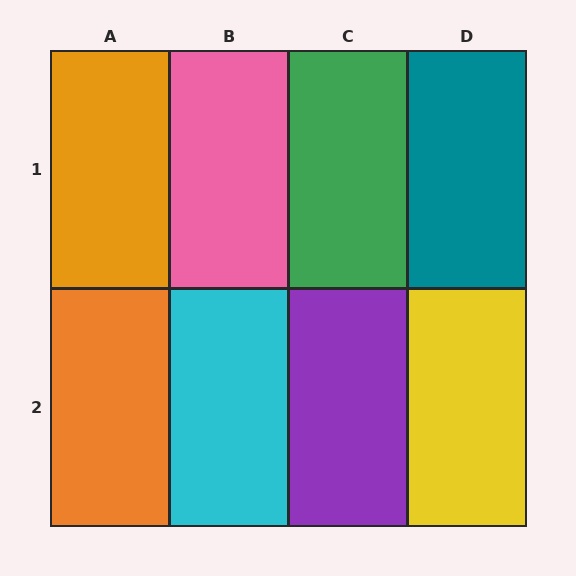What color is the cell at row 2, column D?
Yellow.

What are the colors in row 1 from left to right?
Orange, pink, green, teal.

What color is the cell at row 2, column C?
Purple.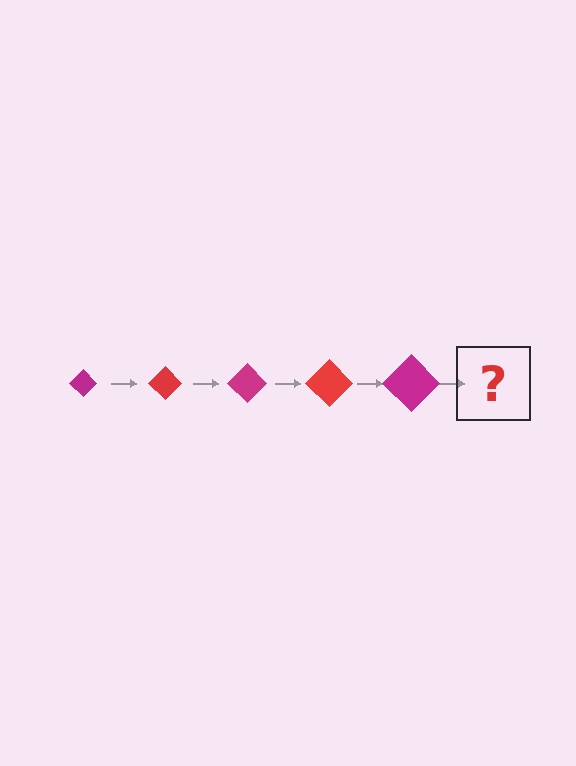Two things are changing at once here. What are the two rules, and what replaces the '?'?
The two rules are that the diamond grows larger each step and the color cycles through magenta and red. The '?' should be a red diamond, larger than the previous one.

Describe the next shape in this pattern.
It should be a red diamond, larger than the previous one.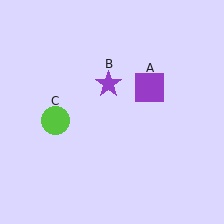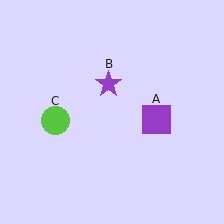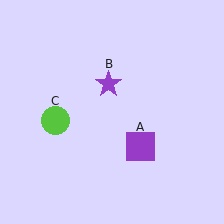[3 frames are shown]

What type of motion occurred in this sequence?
The purple square (object A) rotated clockwise around the center of the scene.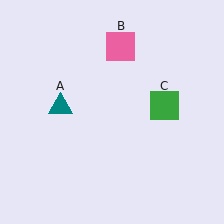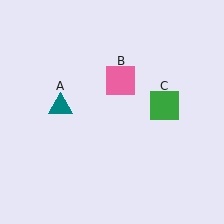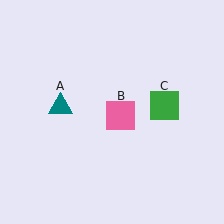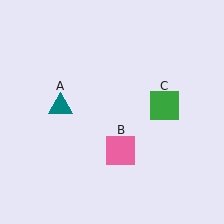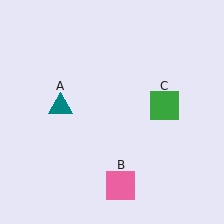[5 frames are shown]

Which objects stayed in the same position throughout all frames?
Teal triangle (object A) and green square (object C) remained stationary.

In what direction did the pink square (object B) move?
The pink square (object B) moved down.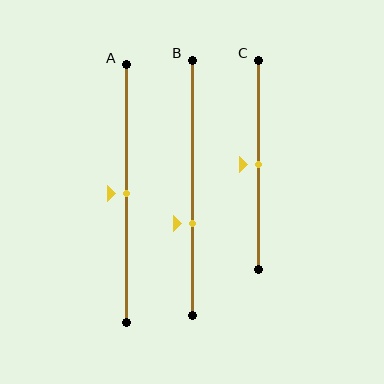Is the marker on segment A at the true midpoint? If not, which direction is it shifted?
Yes, the marker on segment A is at the true midpoint.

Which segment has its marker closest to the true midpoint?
Segment A has its marker closest to the true midpoint.